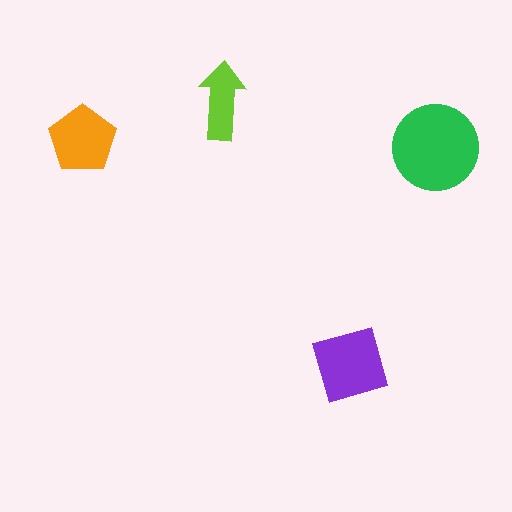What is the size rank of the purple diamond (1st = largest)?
2nd.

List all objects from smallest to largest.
The lime arrow, the orange pentagon, the purple diamond, the green circle.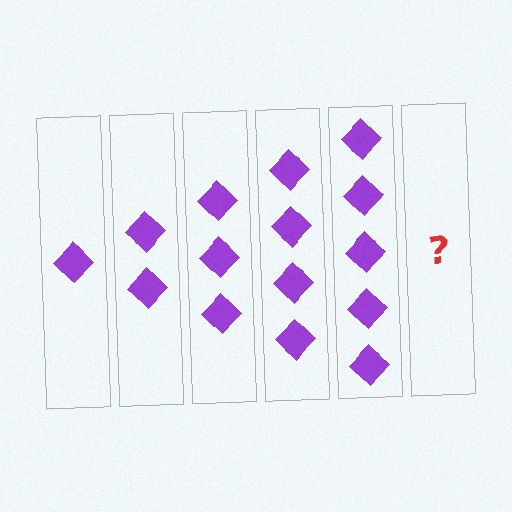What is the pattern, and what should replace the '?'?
The pattern is that each step adds one more diamond. The '?' should be 6 diamonds.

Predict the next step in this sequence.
The next step is 6 diamonds.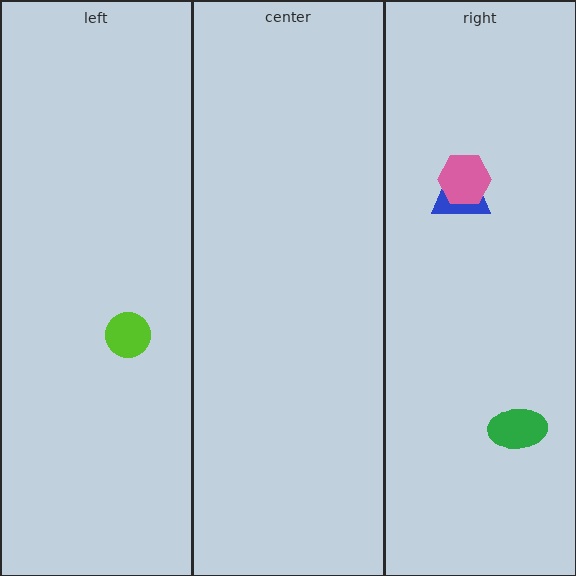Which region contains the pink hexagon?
The right region.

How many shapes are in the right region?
3.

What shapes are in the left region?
The lime circle.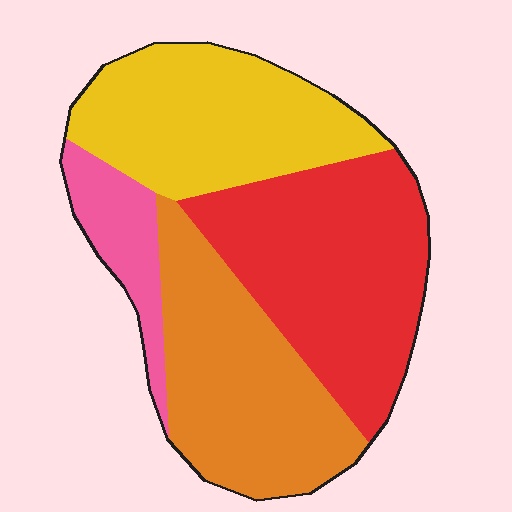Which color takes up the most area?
Red, at roughly 35%.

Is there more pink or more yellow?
Yellow.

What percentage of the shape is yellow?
Yellow covers 28% of the shape.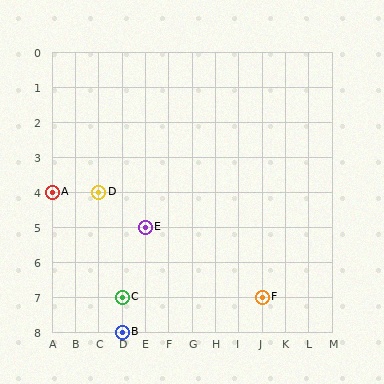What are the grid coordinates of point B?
Point B is at grid coordinates (D, 8).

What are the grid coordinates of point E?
Point E is at grid coordinates (E, 5).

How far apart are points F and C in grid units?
Points F and C are 6 columns apart.